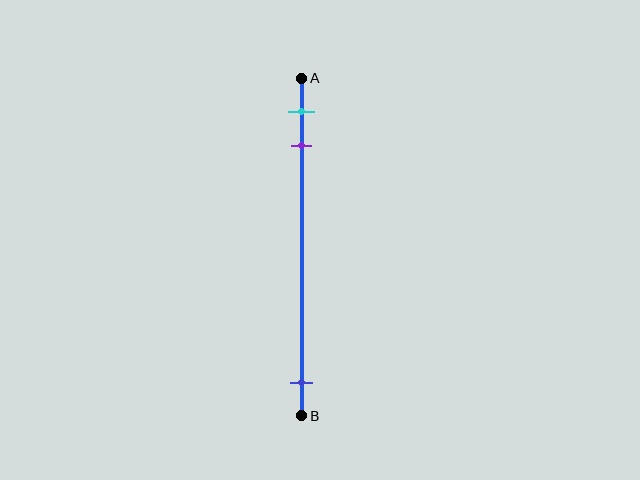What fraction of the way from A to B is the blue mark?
The blue mark is approximately 90% (0.9) of the way from A to B.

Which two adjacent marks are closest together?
The cyan and purple marks are the closest adjacent pair.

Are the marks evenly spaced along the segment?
No, the marks are not evenly spaced.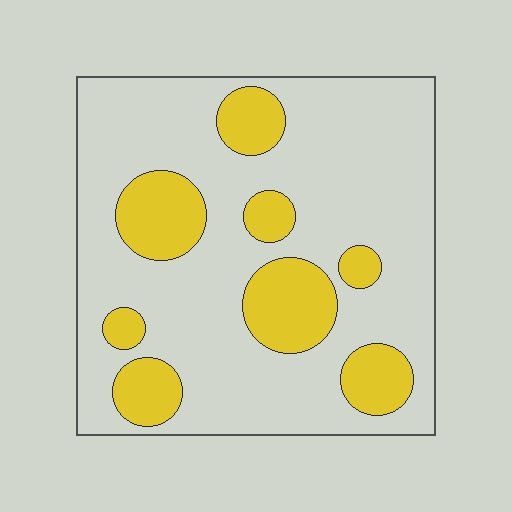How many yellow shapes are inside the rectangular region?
8.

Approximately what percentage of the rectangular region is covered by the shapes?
Approximately 25%.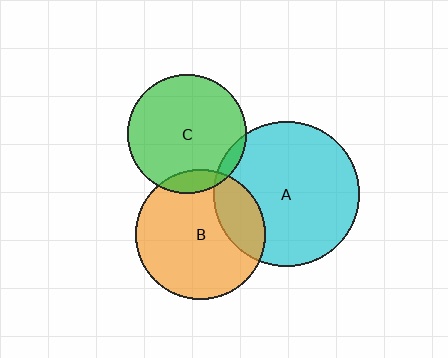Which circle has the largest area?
Circle A (cyan).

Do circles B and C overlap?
Yes.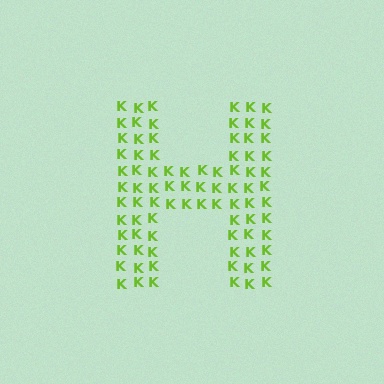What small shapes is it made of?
It is made of small letter K's.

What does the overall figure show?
The overall figure shows the letter H.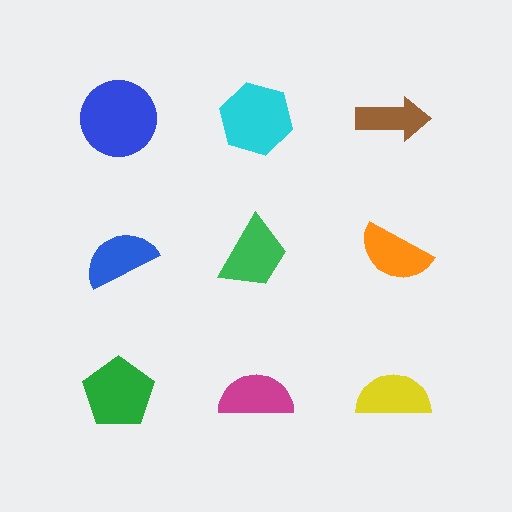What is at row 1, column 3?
A brown arrow.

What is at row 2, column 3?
An orange semicircle.